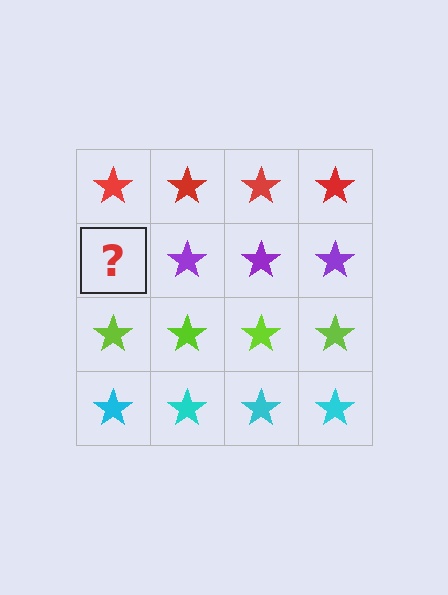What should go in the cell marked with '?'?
The missing cell should contain a purple star.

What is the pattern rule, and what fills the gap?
The rule is that each row has a consistent color. The gap should be filled with a purple star.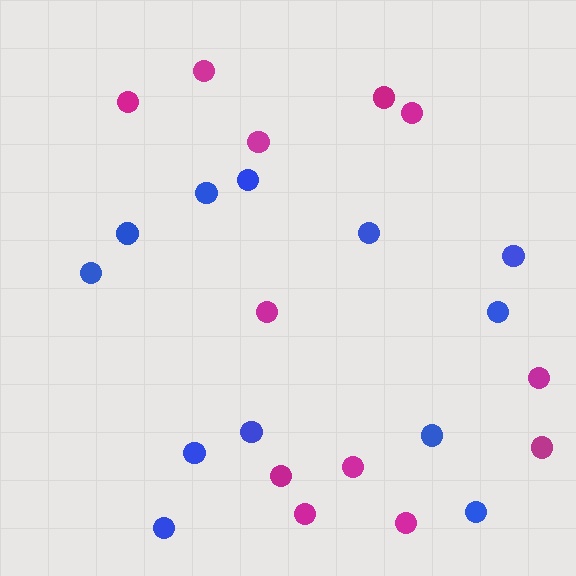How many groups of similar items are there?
There are 2 groups: one group of magenta circles (12) and one group of blue circles (12).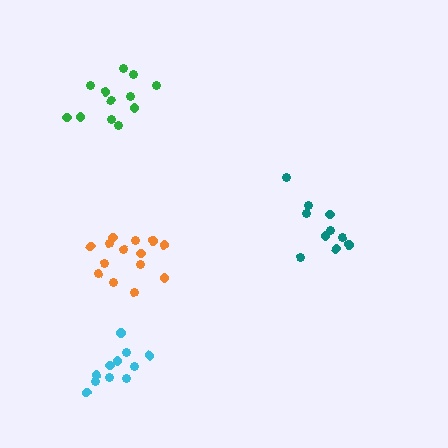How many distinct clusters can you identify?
There are 4 distinct clusters.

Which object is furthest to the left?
The green cluster is leftmost.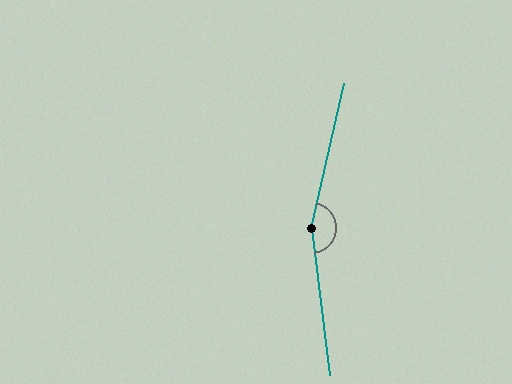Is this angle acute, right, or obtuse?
It is obtuse.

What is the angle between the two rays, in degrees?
Approximately 160 degrees.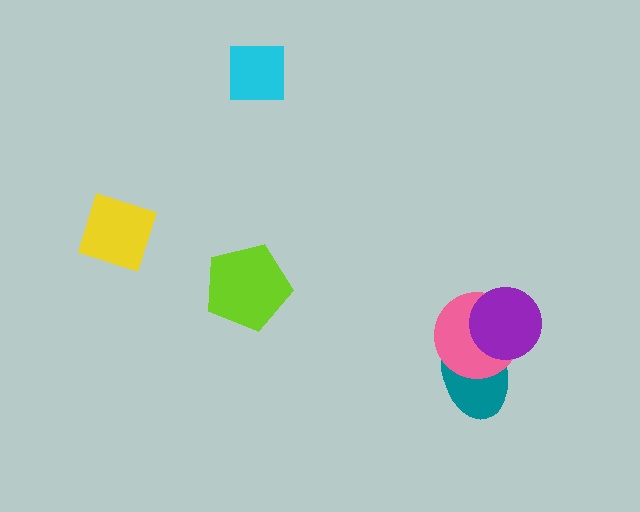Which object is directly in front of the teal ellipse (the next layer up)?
The pink circle is directly in front of the teal ellipse.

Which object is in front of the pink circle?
The purple circle is in front of the pink circle.